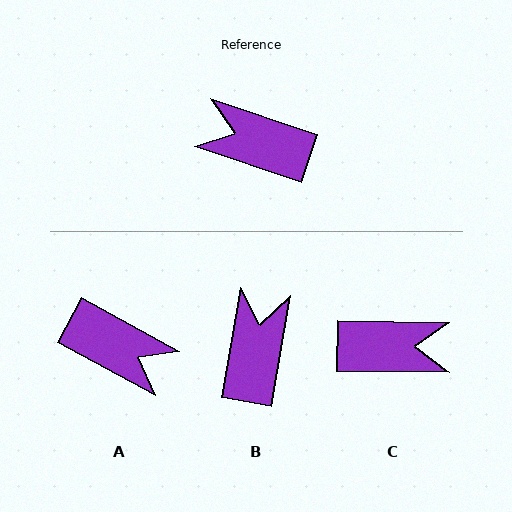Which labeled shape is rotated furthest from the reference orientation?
A, about 170 degrees away.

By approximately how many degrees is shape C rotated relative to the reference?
Approximately 162 degrees clockwise.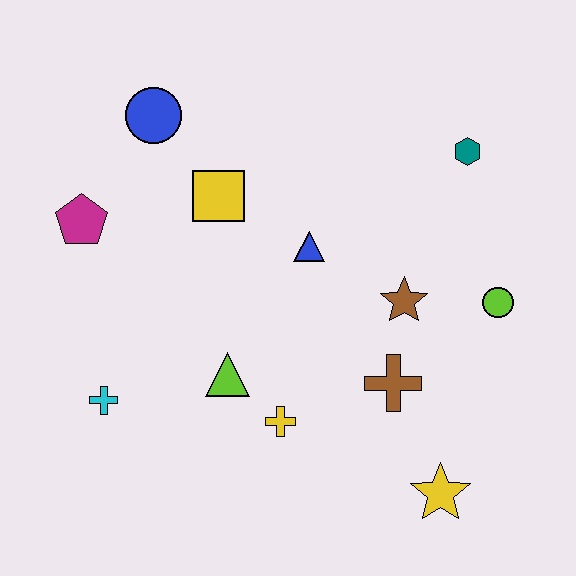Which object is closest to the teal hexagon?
The lime circle is closest to the teal hexagon.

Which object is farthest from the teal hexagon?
The cyan cross is farthest from the teal hexagon.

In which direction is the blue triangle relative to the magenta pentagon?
The blue triangle is to the right of the magenta pentagon.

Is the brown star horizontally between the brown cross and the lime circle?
Yes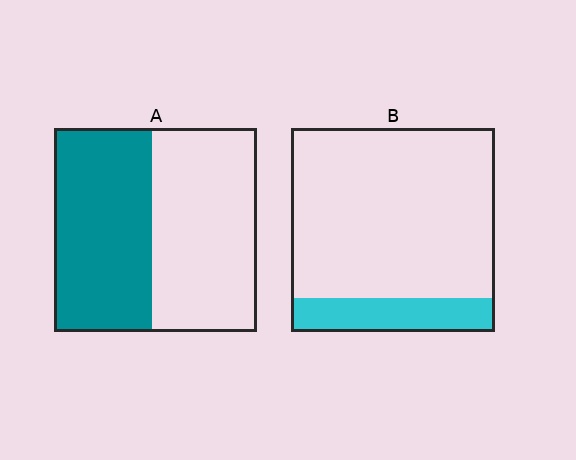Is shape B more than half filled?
No.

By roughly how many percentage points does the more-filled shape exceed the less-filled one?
By roughly 30 percentage points (A over B).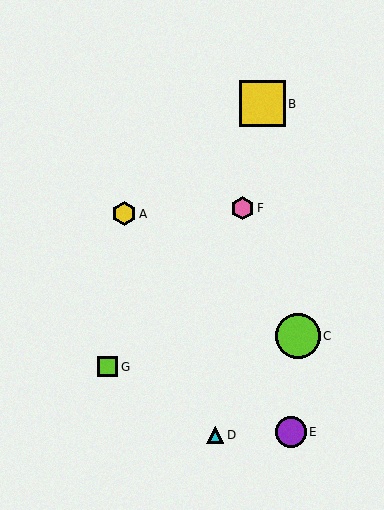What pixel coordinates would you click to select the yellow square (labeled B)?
Click at (262, 104) to select the yellow square B.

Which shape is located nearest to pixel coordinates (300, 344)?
The lime circle (labeled C) at (298, 336) is nearest to that location.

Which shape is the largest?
The yellow square (labeled B) is the largest.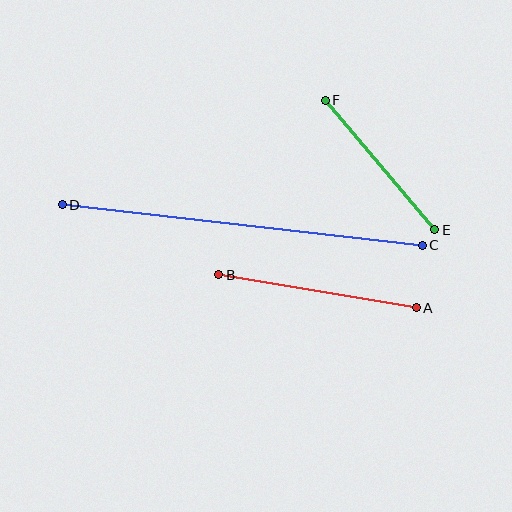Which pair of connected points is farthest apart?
Points C and D are farthest apart.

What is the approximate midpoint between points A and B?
The midpoint is at approximately (318, 291) pixels.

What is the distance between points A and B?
The distance is approximately 200 pixels.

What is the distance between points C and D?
The distance is approximately 362 pixels.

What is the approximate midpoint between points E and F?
The midpoint is at approximately (380, 165) pixels.